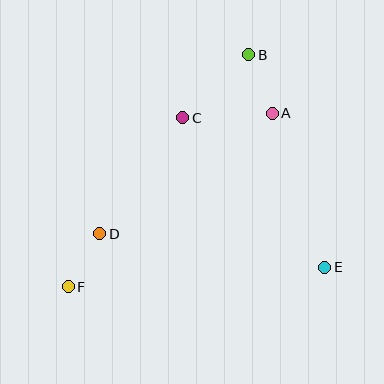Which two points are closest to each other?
Points D and F are closest to each other.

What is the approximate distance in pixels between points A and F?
The distance between A and F is approximately 268 pixels.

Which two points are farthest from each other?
Points B and F are farthest from each other.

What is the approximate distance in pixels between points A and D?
The distance between A and D is approximately 210 pixels.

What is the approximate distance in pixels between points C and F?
The distance between C and F is approximately 204 pixels.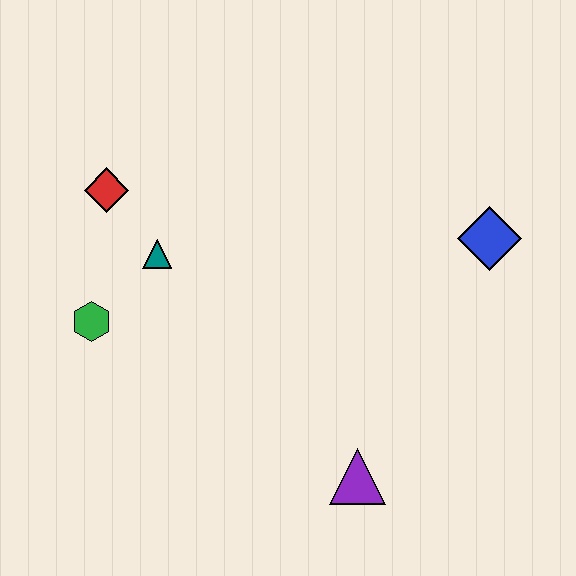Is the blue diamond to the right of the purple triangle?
Yes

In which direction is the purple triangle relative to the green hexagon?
The purple triangle is to the right of the green hexagon.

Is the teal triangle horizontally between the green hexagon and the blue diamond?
Yes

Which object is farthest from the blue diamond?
The green hexagon is farthest from the blue diamond.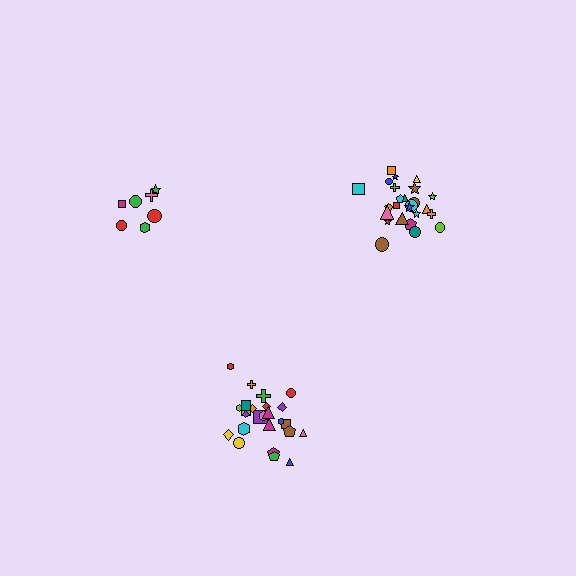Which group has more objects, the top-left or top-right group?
The top-right group.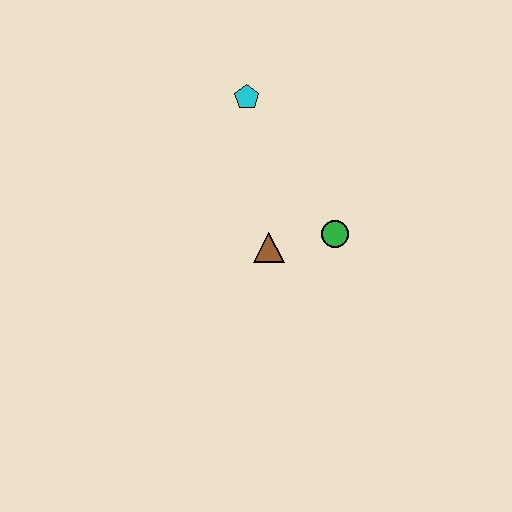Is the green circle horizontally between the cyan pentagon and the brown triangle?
No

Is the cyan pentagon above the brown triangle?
Yes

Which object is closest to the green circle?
The brown triangle is closest to the green circle.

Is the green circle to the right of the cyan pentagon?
Yes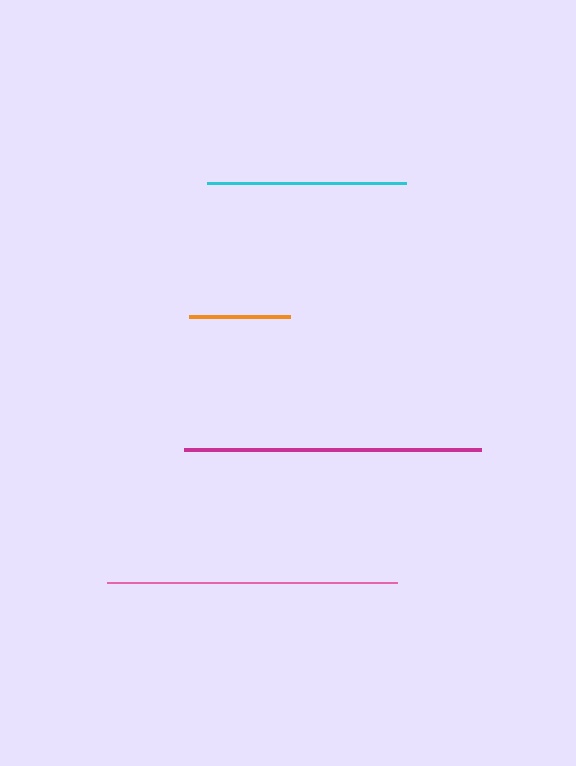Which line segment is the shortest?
The orange line is the shortest at approximately 101 pixels.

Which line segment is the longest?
The magenta line is the longest at approximately 297 pixels.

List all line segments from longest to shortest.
From longest to shortest: magenta, pink, cyan, orange.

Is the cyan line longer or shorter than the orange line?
The cyan line is longer than the orange line.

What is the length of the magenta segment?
The magenta segment is approximately 297 pixels long.